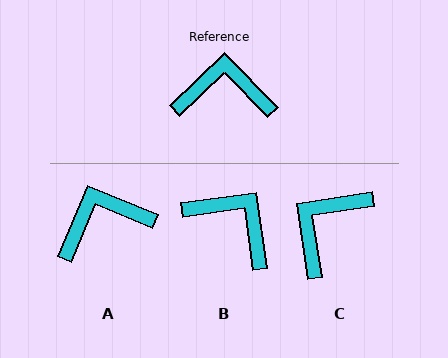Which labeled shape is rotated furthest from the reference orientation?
C, about 55 degrees away.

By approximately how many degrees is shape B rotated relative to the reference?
Approximately 36 degrees clockwise.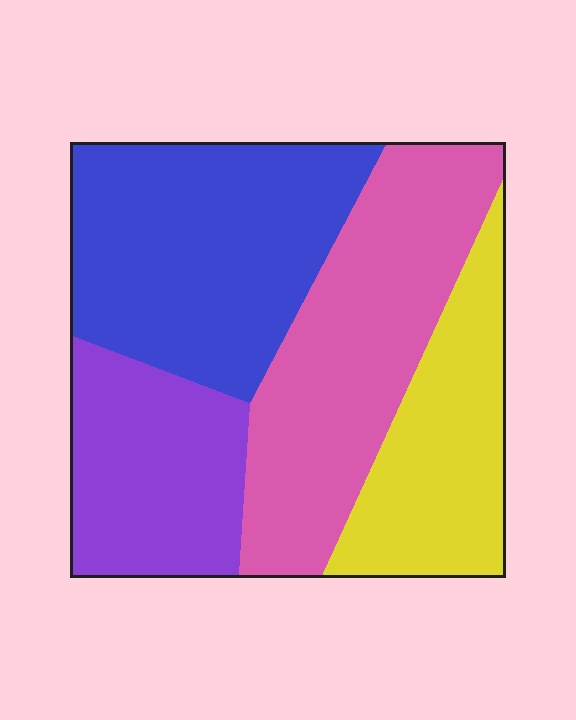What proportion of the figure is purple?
Purple takes up between a sixth and a third of the figure.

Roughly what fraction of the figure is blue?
Blue takes up about one third (1/3) of the figure.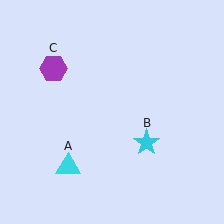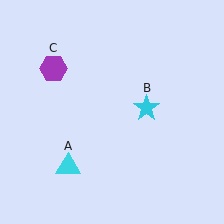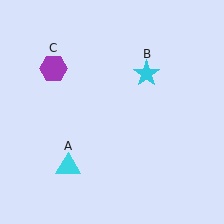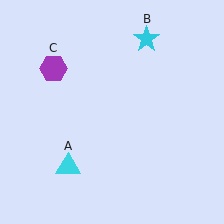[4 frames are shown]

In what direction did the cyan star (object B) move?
The cyan star (object B) moved up.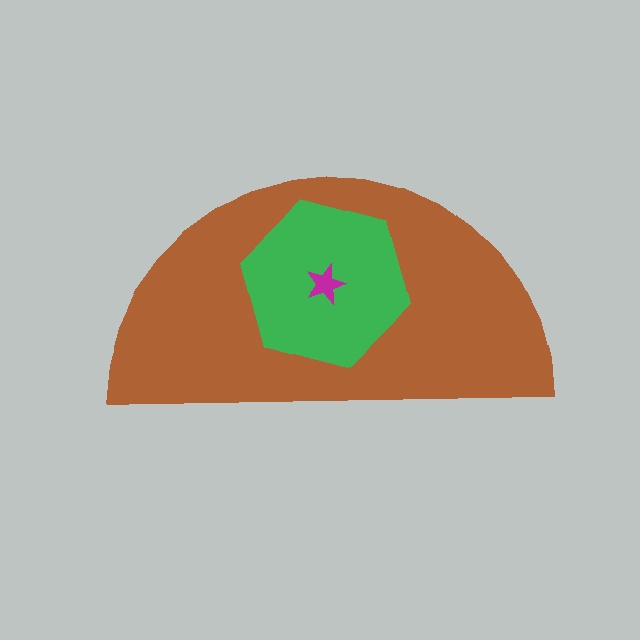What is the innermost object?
The magenta star.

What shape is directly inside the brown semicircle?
The green hexagon.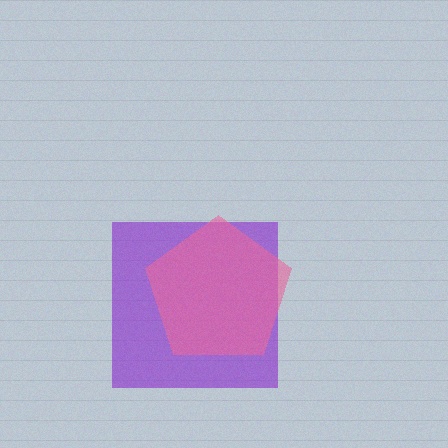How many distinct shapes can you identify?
There are 2 distinct shapes: a purple square, a pink pentagon.